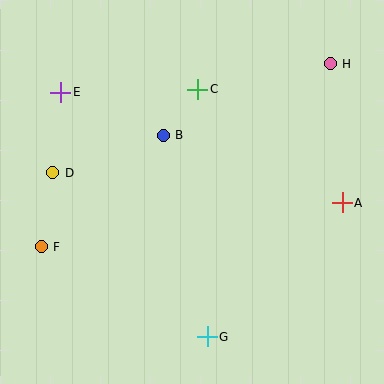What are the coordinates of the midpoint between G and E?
The midpoint between G and E is at (134, 214).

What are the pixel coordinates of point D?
Point D is at (53, 173).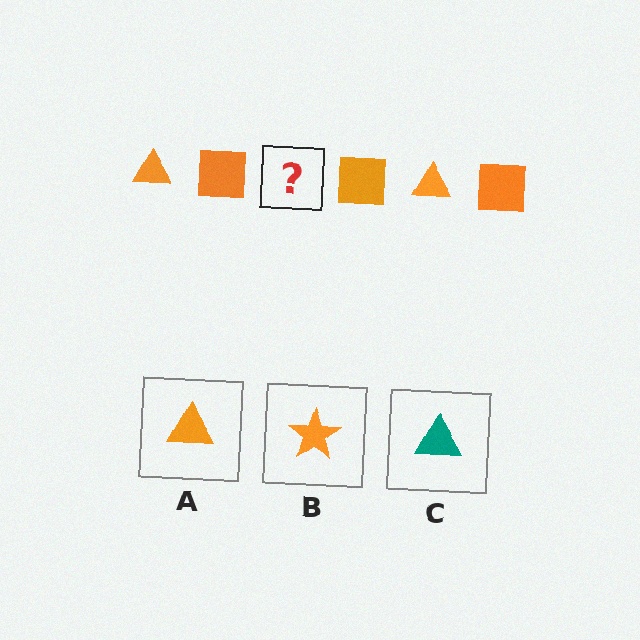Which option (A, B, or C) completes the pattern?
A.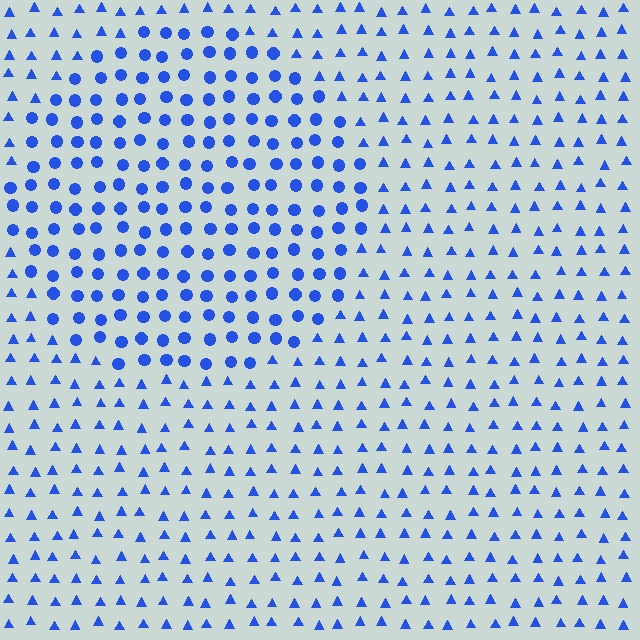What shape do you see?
I see a circle.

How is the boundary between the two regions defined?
The boundary is defined by a change in element shape: circles inside vs. triangles outside. All elements share the same color and spacing.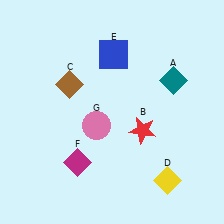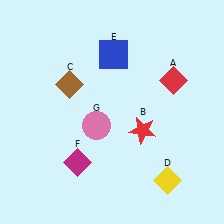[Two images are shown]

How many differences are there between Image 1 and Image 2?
There is 1 difference between the two images.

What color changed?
The diamond (A) changed from teal in Image 1 to red in Image 2.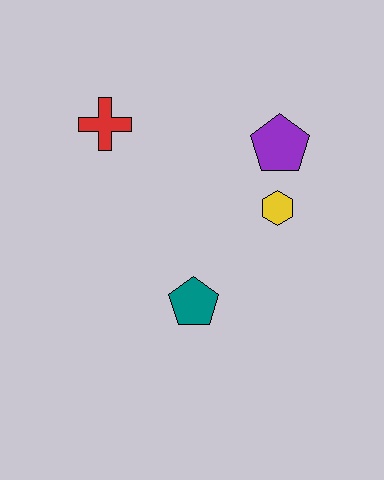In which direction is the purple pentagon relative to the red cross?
The purple pentagon is to the right of the red cross.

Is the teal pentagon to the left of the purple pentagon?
Yes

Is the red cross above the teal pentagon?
Yes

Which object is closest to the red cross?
The purple pentagon is closest to the red cross.